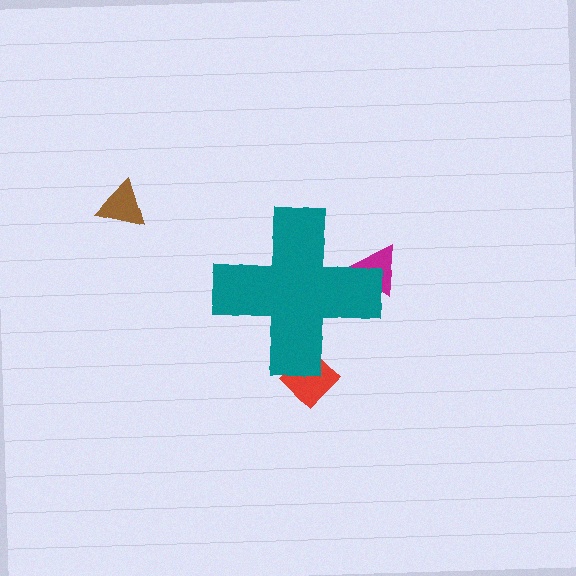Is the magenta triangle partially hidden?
Yes, the magenta triangle is partially hidden behind the teal cross.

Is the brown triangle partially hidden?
No, the brown triangle is fully visible.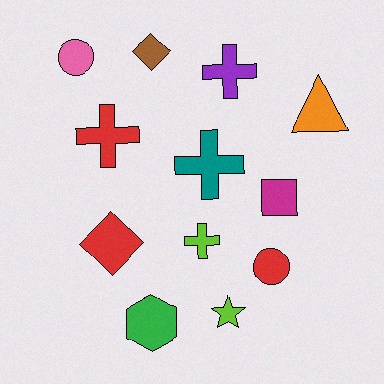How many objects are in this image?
There are 12 objects.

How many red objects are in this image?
There are 3 red objects.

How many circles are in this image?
There are 2 circles.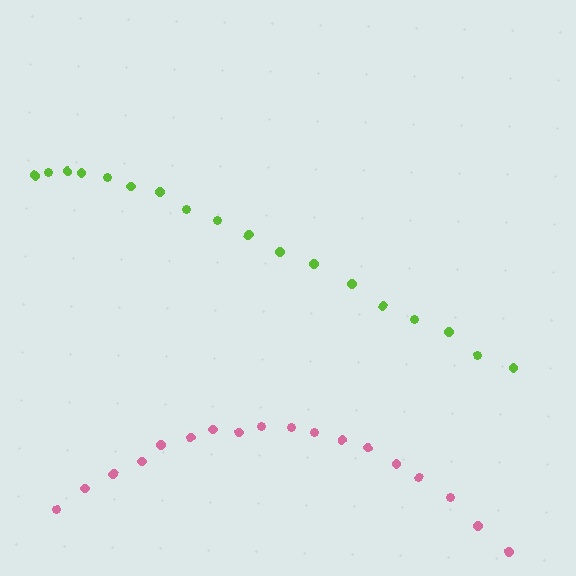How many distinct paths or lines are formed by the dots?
There are 2 distinct paths.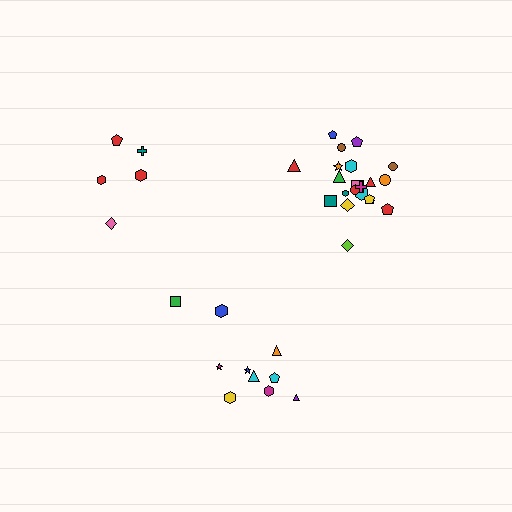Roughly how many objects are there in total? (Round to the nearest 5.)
Roughly 35 objects in total.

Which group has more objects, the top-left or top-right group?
The top-right group.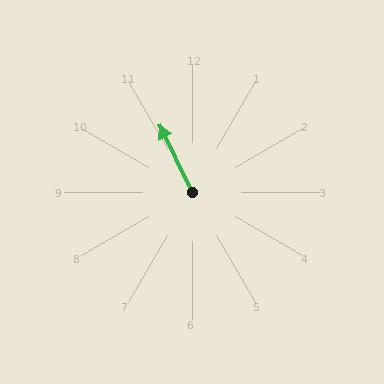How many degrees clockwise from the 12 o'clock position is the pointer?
Approximately 334 degrees.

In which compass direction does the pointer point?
Northwest.